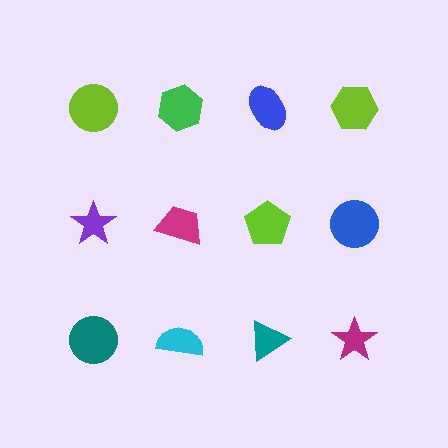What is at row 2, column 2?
A magenta trapezoid.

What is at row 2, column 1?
A purple star.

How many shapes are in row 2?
4 shapes.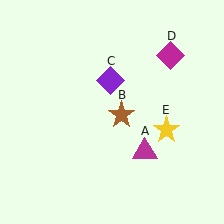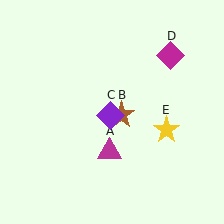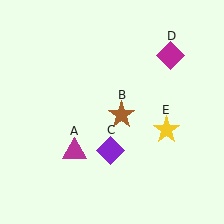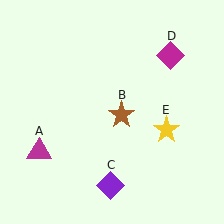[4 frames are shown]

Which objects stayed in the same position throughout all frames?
Brown star (object B) and magenta diamond (object D) and yellow star (object E) remained stationary.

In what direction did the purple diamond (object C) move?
The purple diamond (object C) moved down.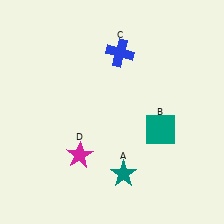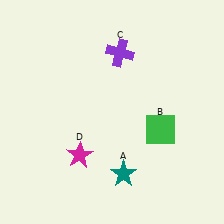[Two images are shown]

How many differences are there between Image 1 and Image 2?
There are 2 differences between the two images.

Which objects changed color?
B changed from teal to green. C changed from blue to purple.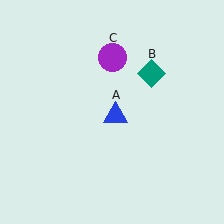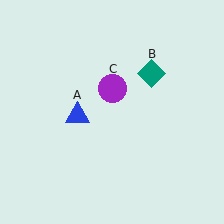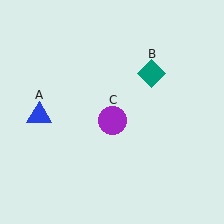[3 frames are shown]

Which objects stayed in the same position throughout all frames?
Teal diamond (object B) remained stationary.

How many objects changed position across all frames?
2 objects changed position: blue triangle (object A), purple circle (object C).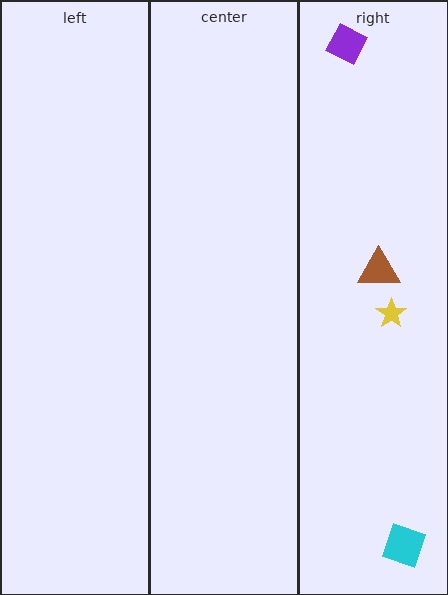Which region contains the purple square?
The right region.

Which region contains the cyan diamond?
The right region.